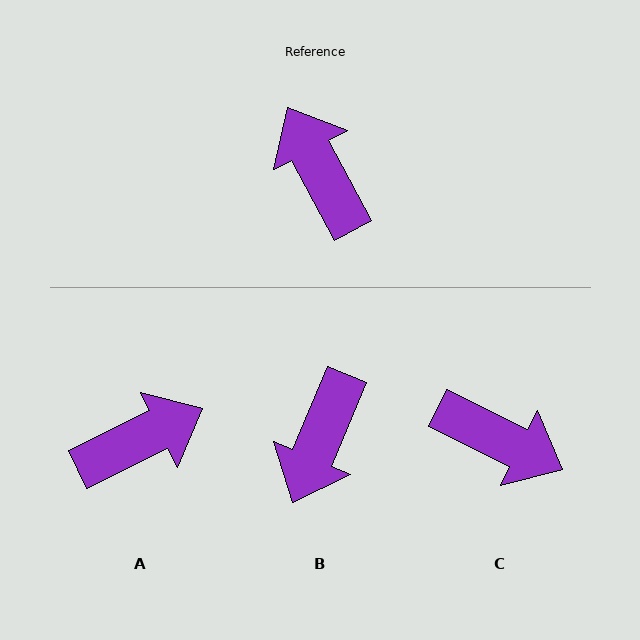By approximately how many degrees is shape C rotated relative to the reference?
Approximately 144 degrees clockwise.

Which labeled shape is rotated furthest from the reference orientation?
C, about 144 degrees away.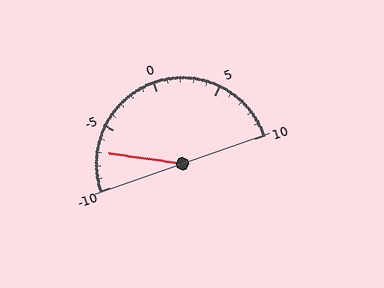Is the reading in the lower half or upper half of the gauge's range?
The reading is in the lower half of the range (-10 to 10).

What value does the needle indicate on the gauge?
The needle indicates approximately -7.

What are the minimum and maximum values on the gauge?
The gauge ranges from -10 to 10.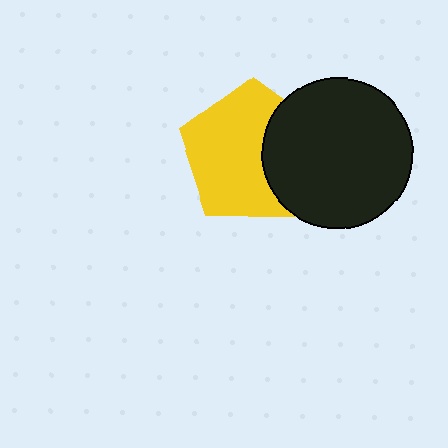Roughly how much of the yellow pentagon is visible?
Most of it is visible (roughly 67%).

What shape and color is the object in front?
The object in front is a black circle.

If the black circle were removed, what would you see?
You would see the complete yellow pentagon.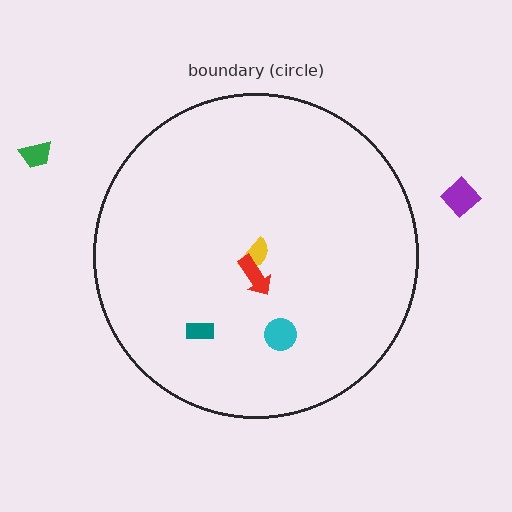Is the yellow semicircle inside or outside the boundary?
Inside.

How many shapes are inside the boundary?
4 inside, 2 outside.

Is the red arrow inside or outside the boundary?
Inside.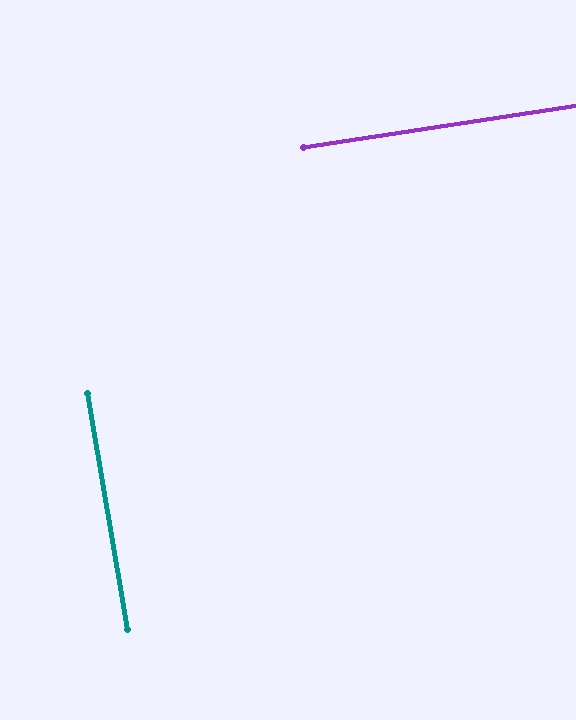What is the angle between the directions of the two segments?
Approximately 89 degrees.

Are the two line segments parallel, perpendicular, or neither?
Perpendicular — they meet at approximately 89°.